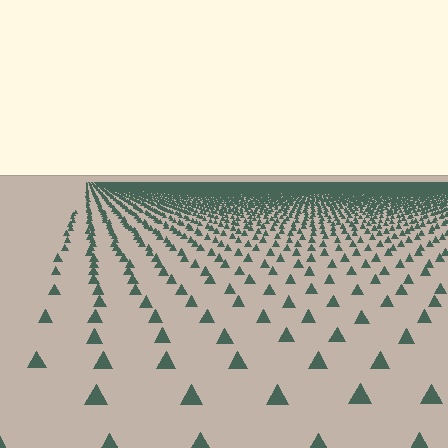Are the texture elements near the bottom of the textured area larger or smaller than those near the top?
Larger. Near the bottom, elements are closer to the viewer and appear at a bigger on-screen size.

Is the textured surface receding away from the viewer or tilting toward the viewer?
The surface is receding away from the viewer. Texture elements get smaller and denser toward the top.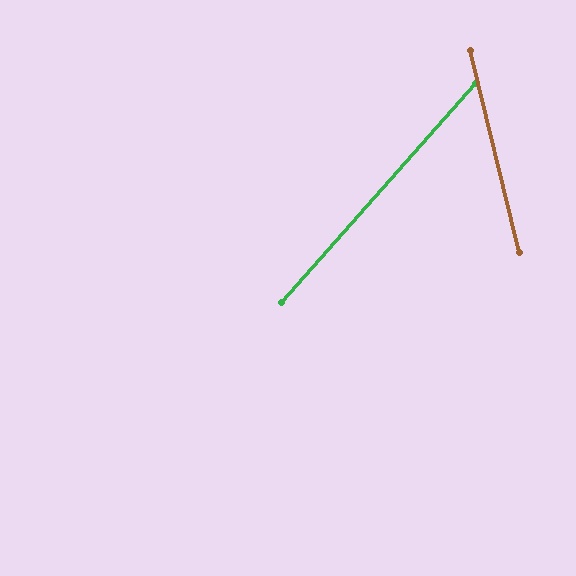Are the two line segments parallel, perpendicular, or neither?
Neither parallel nor perpendicular — they differ by about 55°.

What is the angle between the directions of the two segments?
Approximately 55 degrees.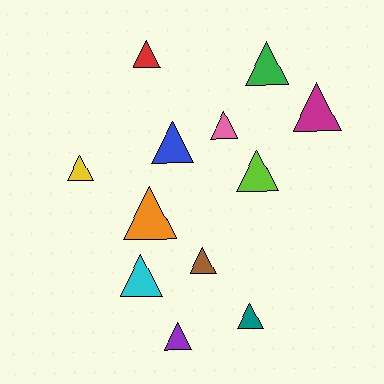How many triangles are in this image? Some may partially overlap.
There are 12 triangles.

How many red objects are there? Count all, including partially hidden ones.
There is 1 red object.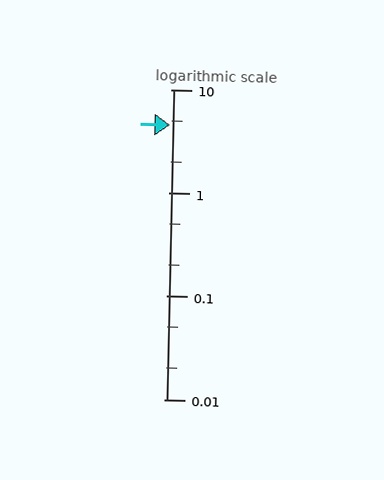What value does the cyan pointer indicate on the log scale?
The pointer indicates approximately 4.5.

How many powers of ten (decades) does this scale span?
The scale spans 3 decades, from 0.01 to 10.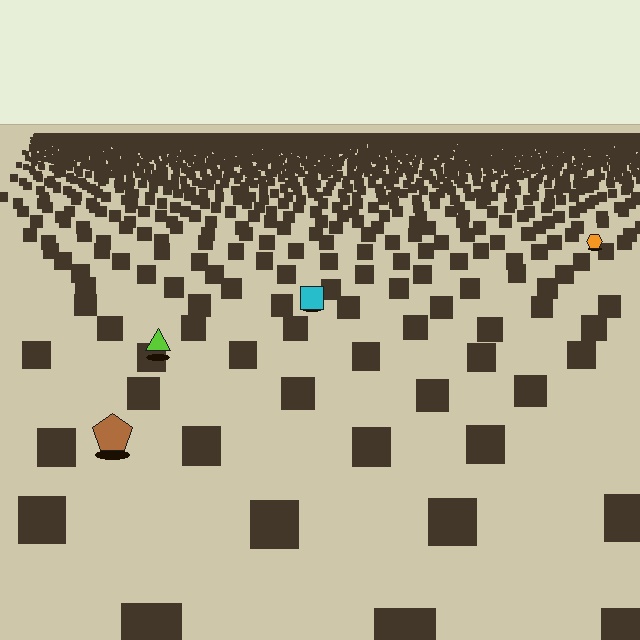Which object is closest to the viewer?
The brown pentagon is closest. The texture marks near it are larger and more spread out.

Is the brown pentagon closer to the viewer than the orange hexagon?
Yes. The brown pentagon is closer — you can tell from the texture gradient: the ground texture is coarser near it.